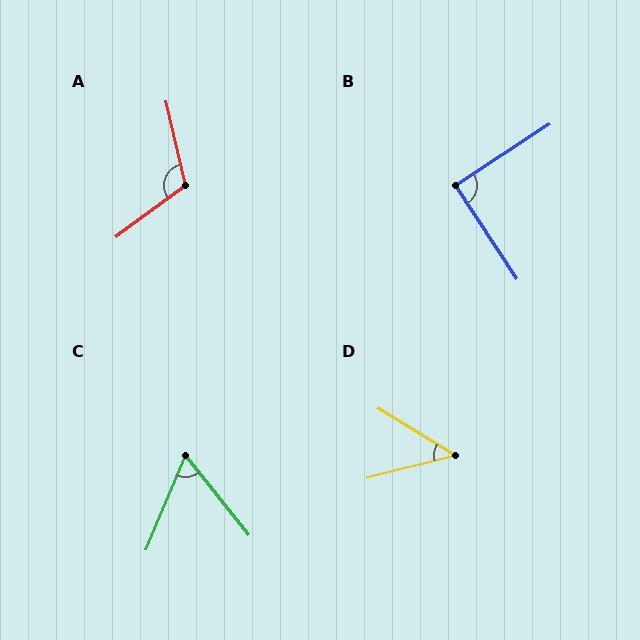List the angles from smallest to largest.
D (46°), C (61°), B (90°), A (113°).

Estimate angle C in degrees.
Approximately 61 degrees.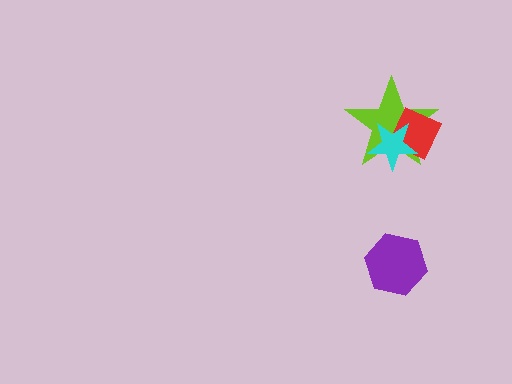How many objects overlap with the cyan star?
2 objects overlap with the cyan star.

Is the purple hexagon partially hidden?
No, no other shape covers it.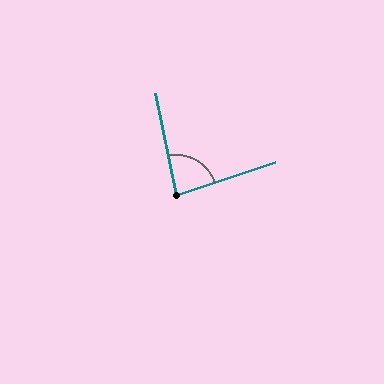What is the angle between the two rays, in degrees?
Approximately 83 degrees.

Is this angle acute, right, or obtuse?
It is acute.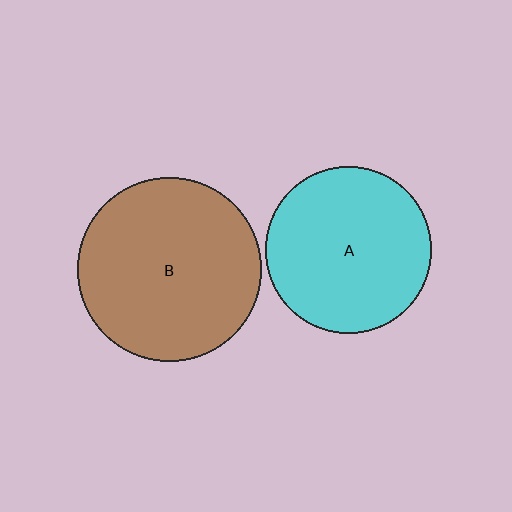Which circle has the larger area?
Circle B (brown).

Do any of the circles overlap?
No, none of the circles overlap.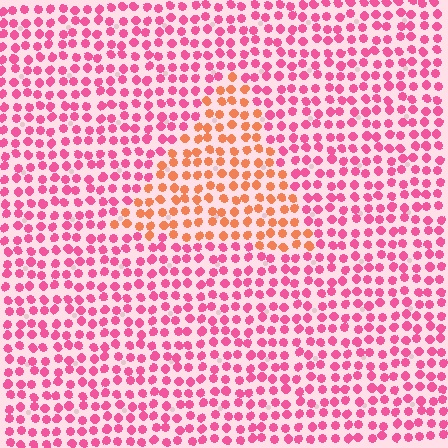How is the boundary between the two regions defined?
The boundary is defined purely by a slight shift in hue (about 45 degrees). Spacing, size, and orientation are identical on both sides.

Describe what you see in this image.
The image is filled with small pink elements in a uniform arrangement. A triangle-shaped region is visible where the elements are tinted to a slightly different hue, forming a subtle color boundary.